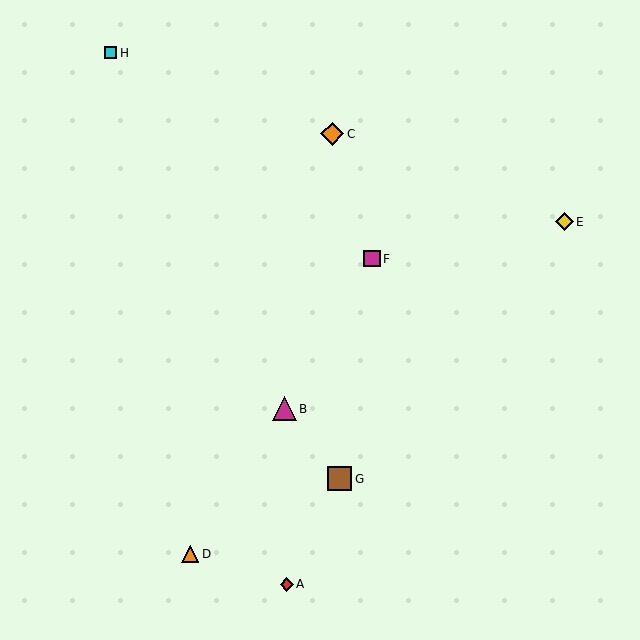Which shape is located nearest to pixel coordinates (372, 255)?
The magenta square (labeled F) at (372, 259) is nearest to that location.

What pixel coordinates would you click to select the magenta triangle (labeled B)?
Click at (284, 409) to select the magenta triangle B.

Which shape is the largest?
The brown square (labeled G) is the largest.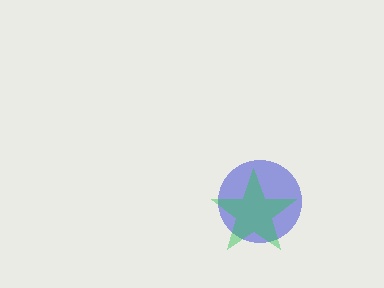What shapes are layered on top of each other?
The layered shapes are: a blue circle, a green star.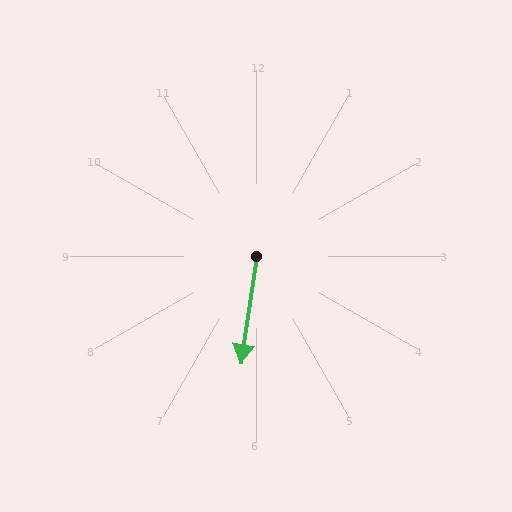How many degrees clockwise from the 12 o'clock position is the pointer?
Approximately 188 degrees.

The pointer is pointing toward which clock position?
Roughly 6 o'clock.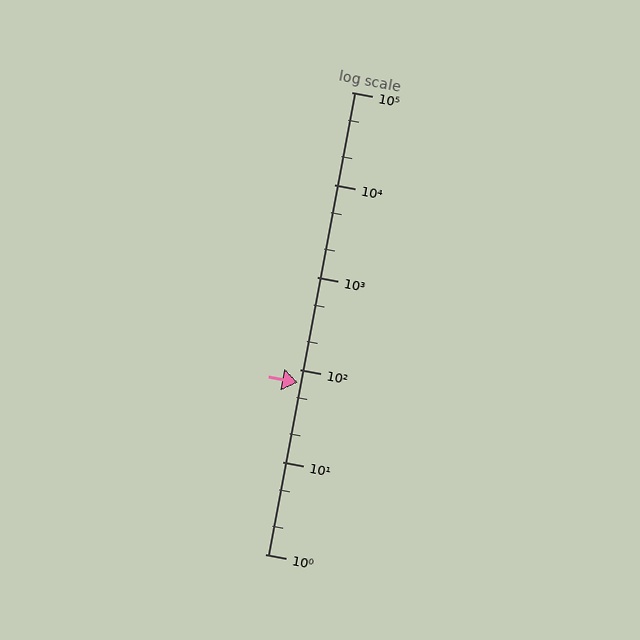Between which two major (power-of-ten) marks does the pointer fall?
The pointer is between 10 and 100.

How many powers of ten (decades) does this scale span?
The scale spans 5 decades, from 1 to 100000.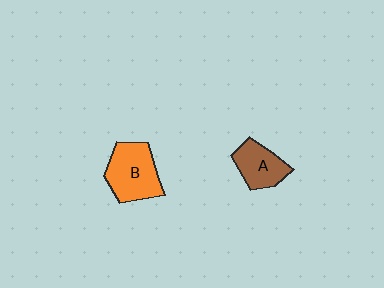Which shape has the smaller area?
Shape A (brown).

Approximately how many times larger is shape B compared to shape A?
Approximately 1.4 times.